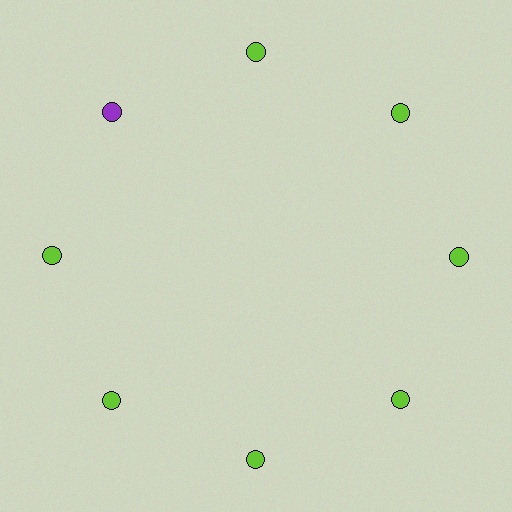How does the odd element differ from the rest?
It has a different color: purple instead of lime.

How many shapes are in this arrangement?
There are 8 shapes arranged in a ring pattern.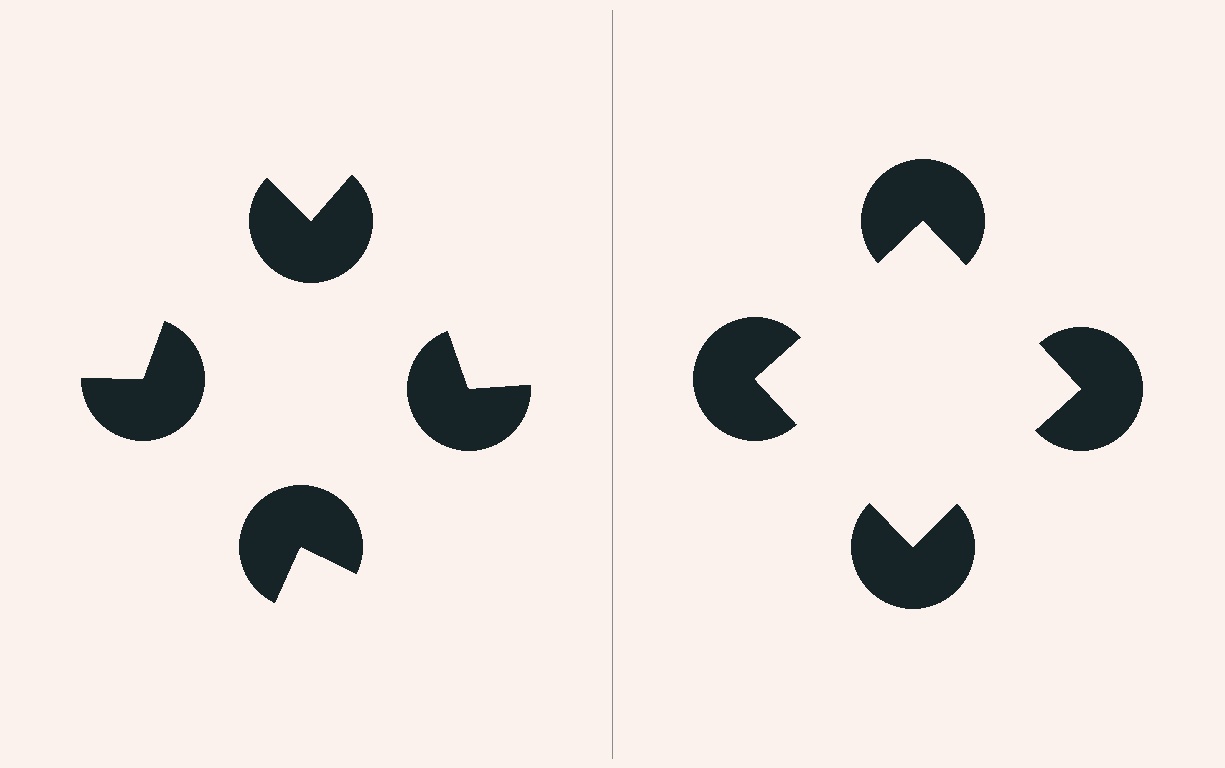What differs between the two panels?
The pac-man discs are positioned identically on both sides; only the wedge orientations differ. On the right they align to a square; on the left they are misaligned.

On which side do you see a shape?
An illusory square appears on the right side. On the left side the wedge cuts are rotated, so no coherent shape forms.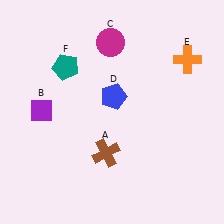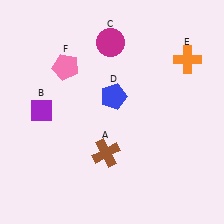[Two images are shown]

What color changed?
The pentagon (F) changed from teal in Image 1 to pink in Image 2.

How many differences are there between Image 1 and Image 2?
There is 1 difference between the two images.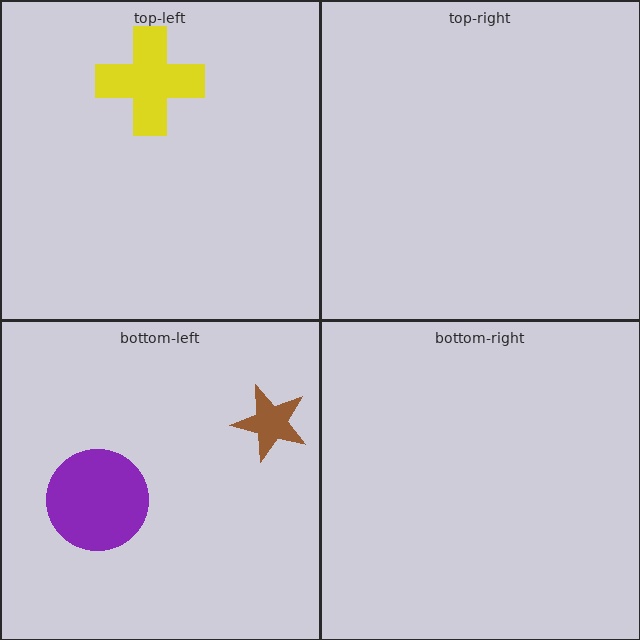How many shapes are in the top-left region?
1.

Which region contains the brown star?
The bottom-left region.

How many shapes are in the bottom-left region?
2.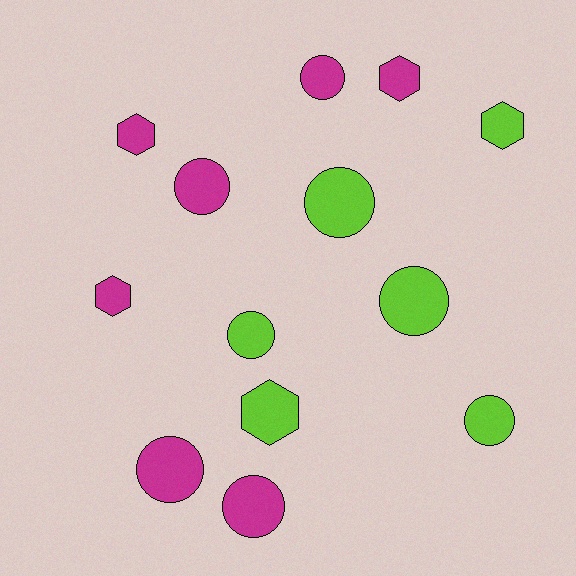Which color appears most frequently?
Magenta, with 7 objects.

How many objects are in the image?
There are 13 objects.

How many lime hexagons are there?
There are 2 lime hexagons.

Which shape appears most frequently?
Circle, with 8 objects.